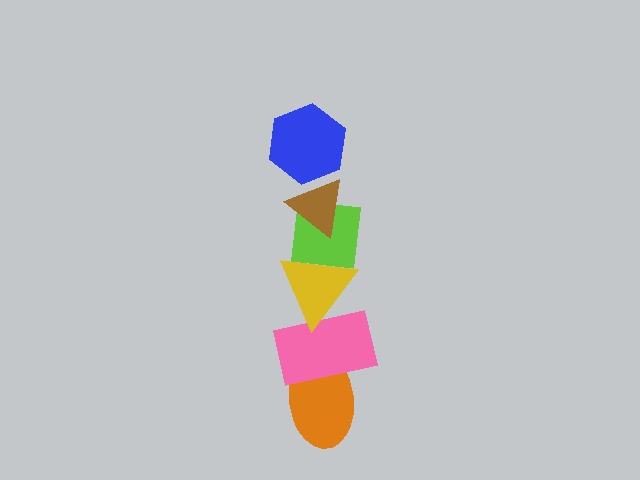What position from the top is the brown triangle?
The brown triangle is 2nd from the top.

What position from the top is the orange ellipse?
The orange ellipse is 6th from the top.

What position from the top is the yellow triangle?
The yellow triangle is 4th from the top.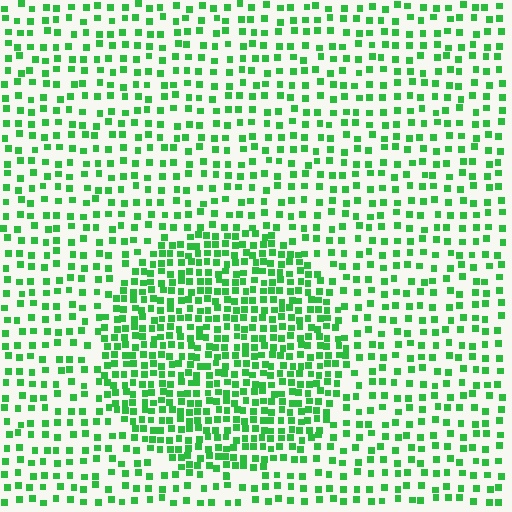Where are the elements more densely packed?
The elements are more densely packed inside the circle boundary.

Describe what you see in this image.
The image contains small green elements arranged at two different densities. A circle-shaped region is visible where the elements are more densely packed than the surrounding area.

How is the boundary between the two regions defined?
The boundary is defined by a change in element density (approximately 2.0x ratio). All elements are the same color, size, and shape.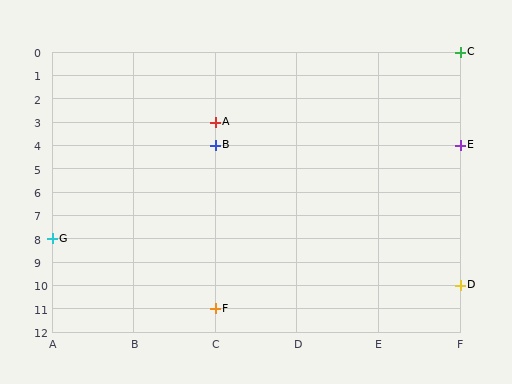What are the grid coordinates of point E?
Point E is at grid coordinates (F, 4).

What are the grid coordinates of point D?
Point D is at grid coordinates (F, 10).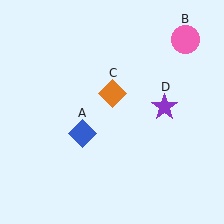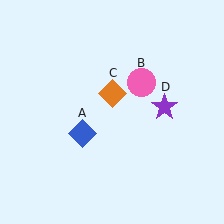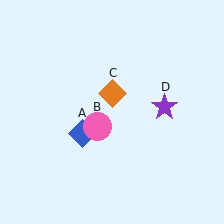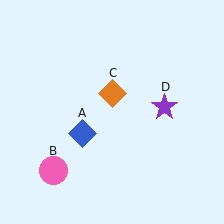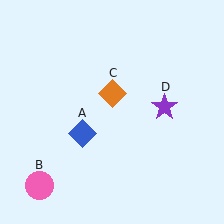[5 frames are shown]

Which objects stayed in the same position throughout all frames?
Blue diamond (object A) and orange diamond (object C) and purple star (object D) remained stationary.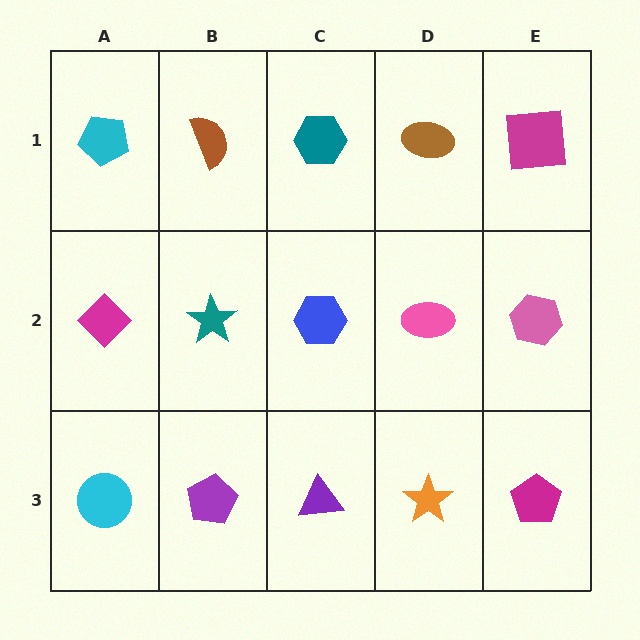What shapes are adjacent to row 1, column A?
A magenta diamond (row 2, column A), a brown semicircle (row 1, column B).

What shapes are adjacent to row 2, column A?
A cyan pentagon (row 1, column A), a cyan circle (row 3, column A), a teal star (row 2, column B).